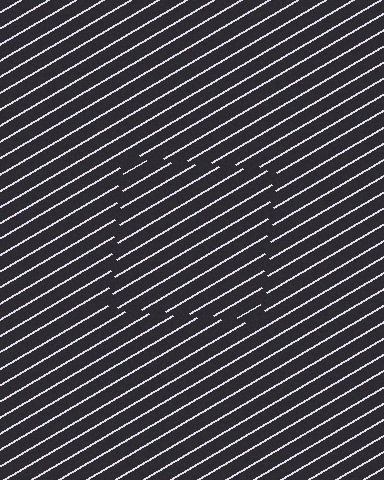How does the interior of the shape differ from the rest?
The interior of the shape contains the same grating, shifted by half a period — the contour is defined by the phase discontinuity where line-ends from the inner and outer gratings abut.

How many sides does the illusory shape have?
4 sides — the line-ends trace a square.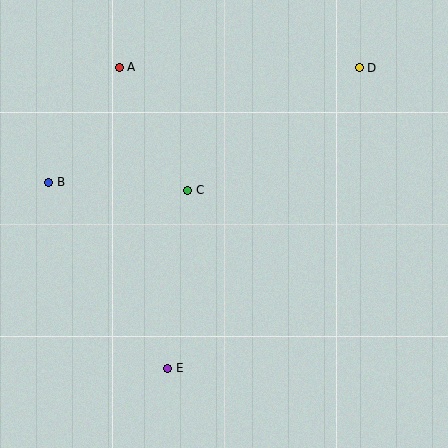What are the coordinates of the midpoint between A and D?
The midpoint between A and D is at (239, 68).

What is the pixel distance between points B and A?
The distance between B and A is 135 pixels.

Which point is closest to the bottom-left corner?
Point E is closest to the bottom-left corner.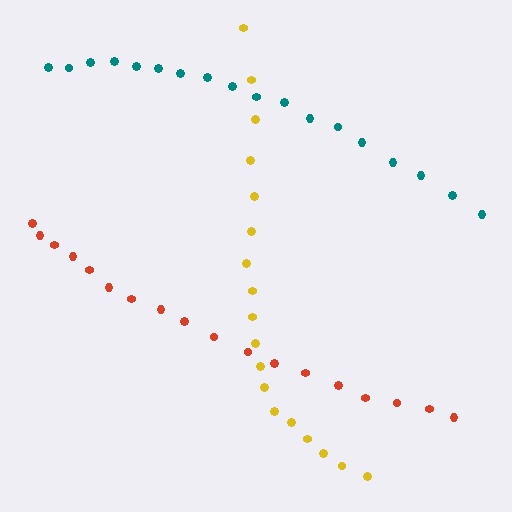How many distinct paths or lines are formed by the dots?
There are 3 distinct paths.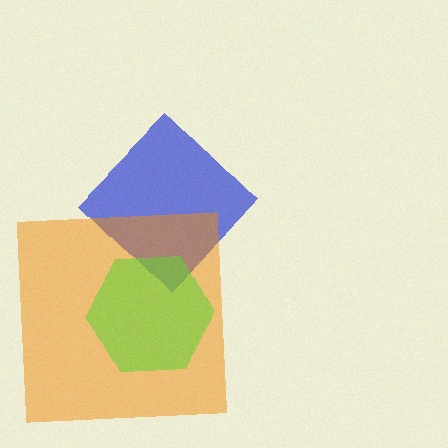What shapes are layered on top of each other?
The layered shapes are: a blue diamond, an orange square, a lime hexagon.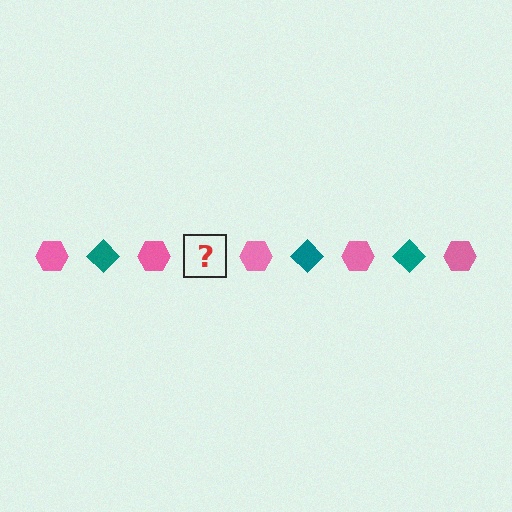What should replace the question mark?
The question mark should be replaced with a teal diamond.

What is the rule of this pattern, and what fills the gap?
The rule is that the pattern alternates between pink hexagon and teal diamond. The gap should be filled with a teal diamond.